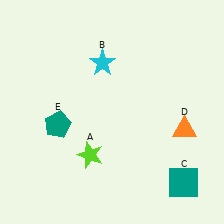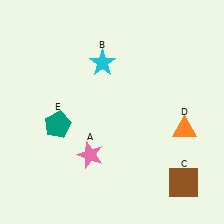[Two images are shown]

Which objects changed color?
A changed from lime to pink. C changed from teal to brown.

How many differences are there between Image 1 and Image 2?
There are 2 differences between the two images.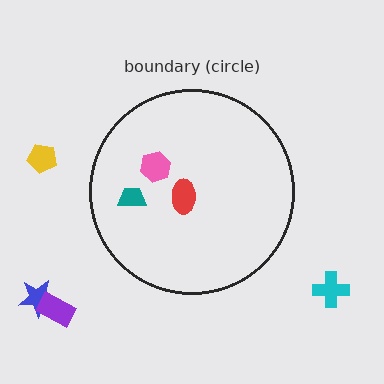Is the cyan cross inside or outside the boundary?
Outside.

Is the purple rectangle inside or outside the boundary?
Outside.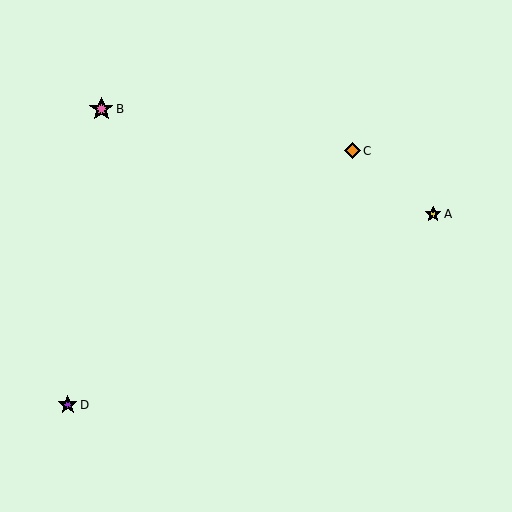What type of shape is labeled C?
Shape C is an orange diamond.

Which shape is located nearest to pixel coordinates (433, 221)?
The yellow star (labeled A) at (433, 214) is nearest to that location.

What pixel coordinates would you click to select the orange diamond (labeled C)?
Click at (353, 151) to select the orange diamond C.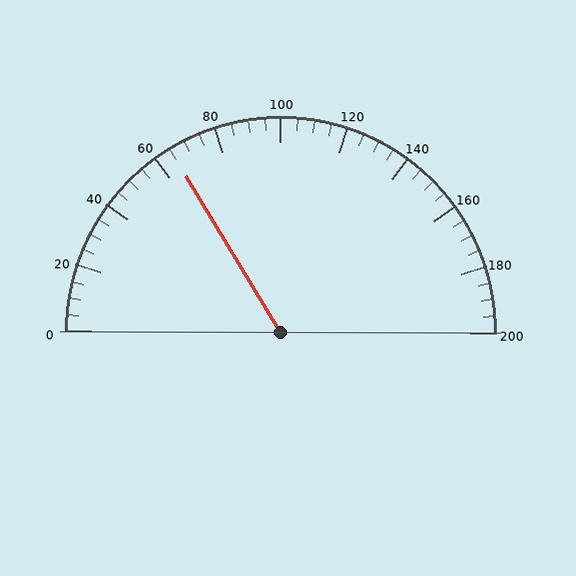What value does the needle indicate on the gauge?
The needle indicates approximately 65.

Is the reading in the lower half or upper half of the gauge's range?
The reading is in the lower half of the range (0 to 200).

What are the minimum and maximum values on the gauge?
The gauge ranges from 0 to 200.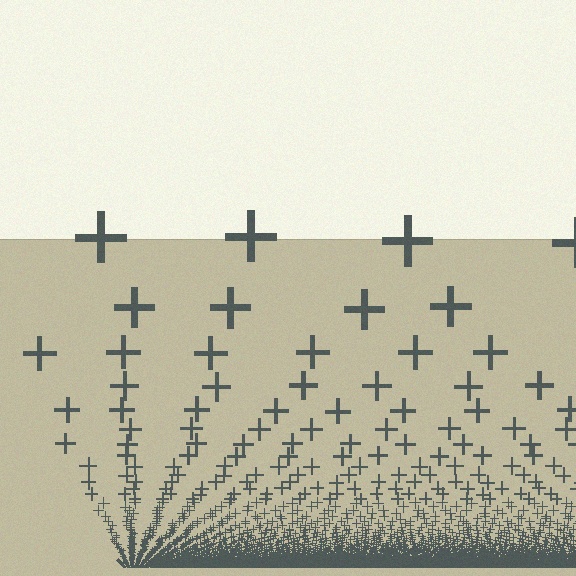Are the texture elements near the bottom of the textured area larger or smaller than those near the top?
Smaller. The gradient is inverted — elements near the bottom are smaller and denser.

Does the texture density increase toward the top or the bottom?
Density increases toward the bottom.